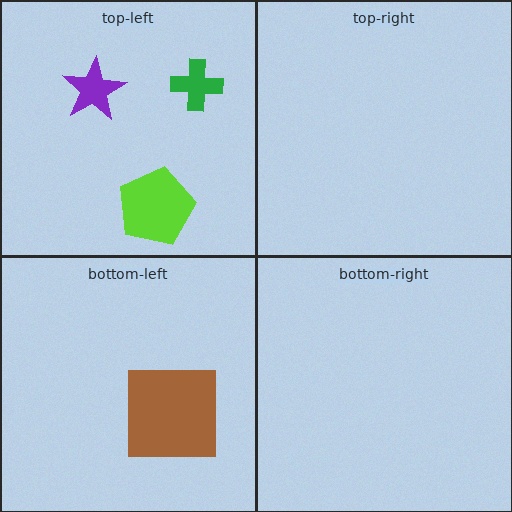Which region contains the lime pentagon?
The top-left region.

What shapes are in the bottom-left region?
The brown square.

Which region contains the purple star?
The top-left region.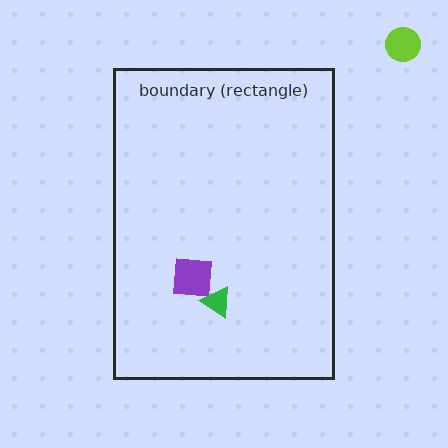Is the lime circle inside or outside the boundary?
Outside.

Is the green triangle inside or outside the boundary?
Inside.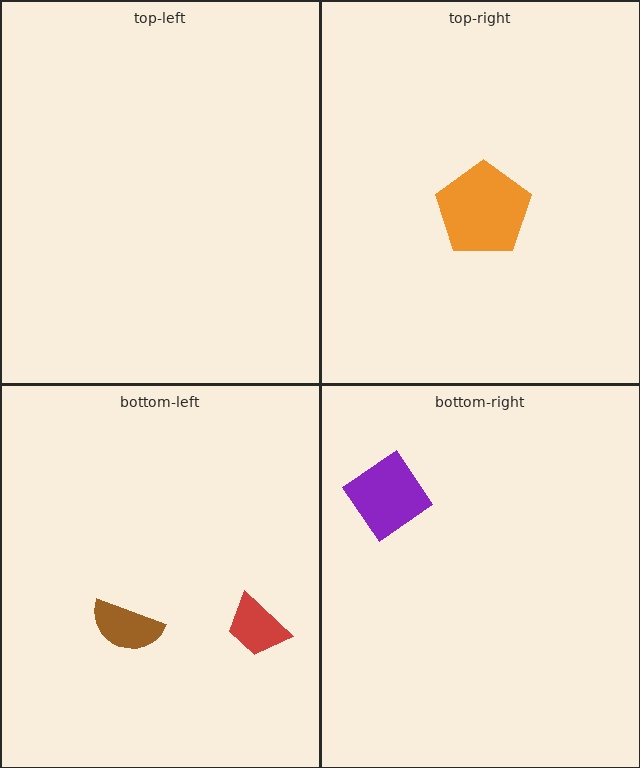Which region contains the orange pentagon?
The top-right region.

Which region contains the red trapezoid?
The bottom-left region.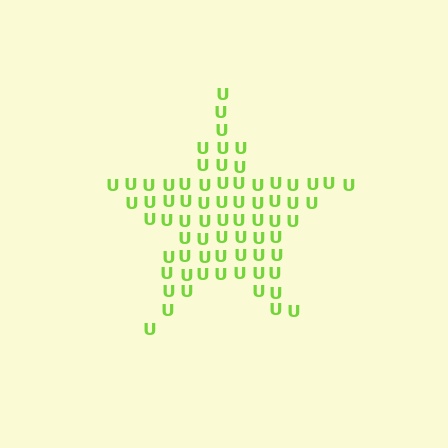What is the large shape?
The large shape is a star.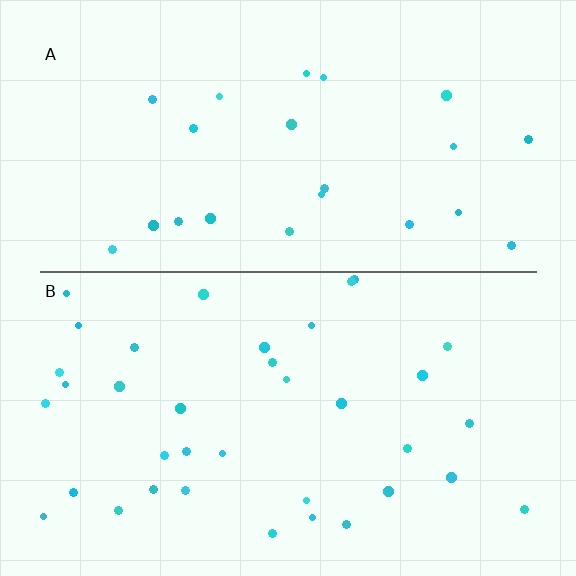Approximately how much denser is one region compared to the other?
Approximately 1.6× — region B over region A.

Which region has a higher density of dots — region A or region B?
B (the bottom).